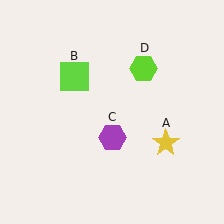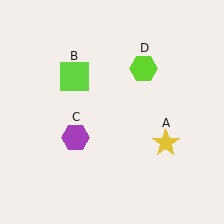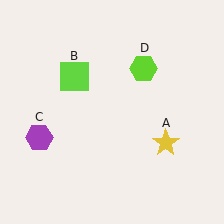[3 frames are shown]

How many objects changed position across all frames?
1 object changed position: purple hexagon (object C).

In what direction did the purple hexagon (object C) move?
The purple hexagon (object C) moved left.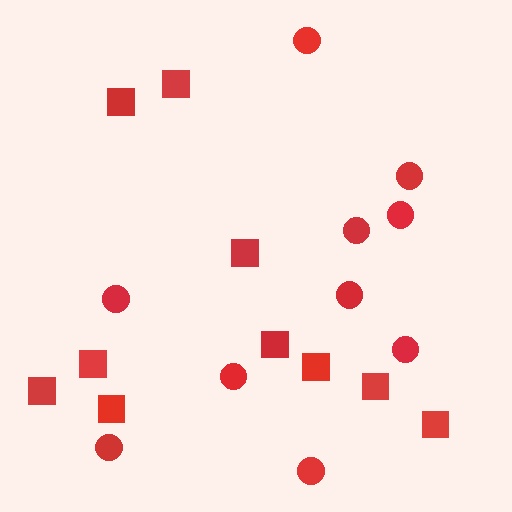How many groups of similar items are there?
There are 2 groups: one group of circles (10) and one group of squares (10).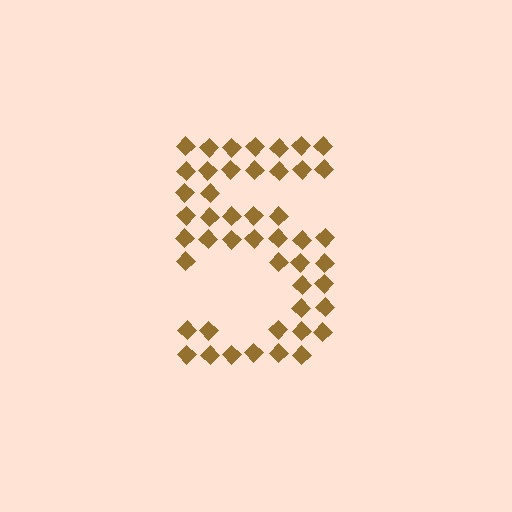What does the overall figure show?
The overall figure shows the digit 5.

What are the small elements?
The small elements are diamonds.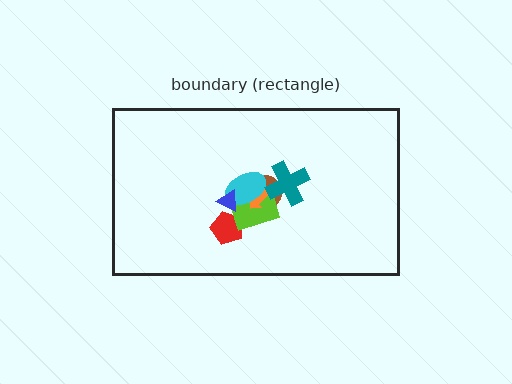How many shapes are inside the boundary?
7 inside, 0 outside.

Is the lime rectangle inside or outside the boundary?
Inside.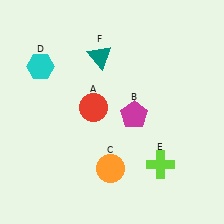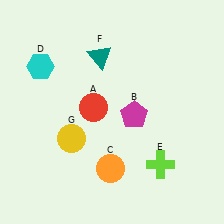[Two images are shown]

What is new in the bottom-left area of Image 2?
A yellow circle (G) was added in the bottom-left area of Image 2.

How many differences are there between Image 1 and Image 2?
There is 1 difference between the two images.